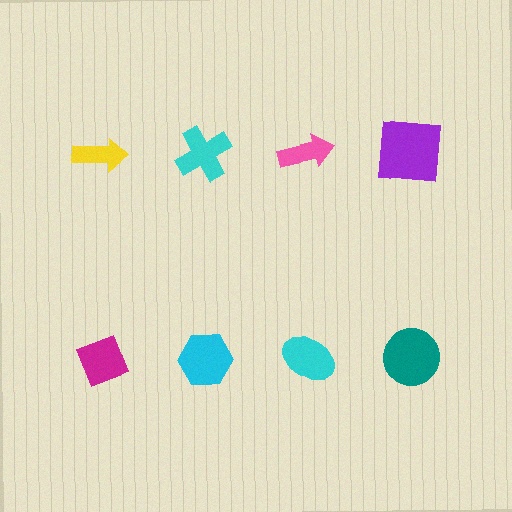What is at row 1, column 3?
A pink arrow.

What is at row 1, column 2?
A cyan cross.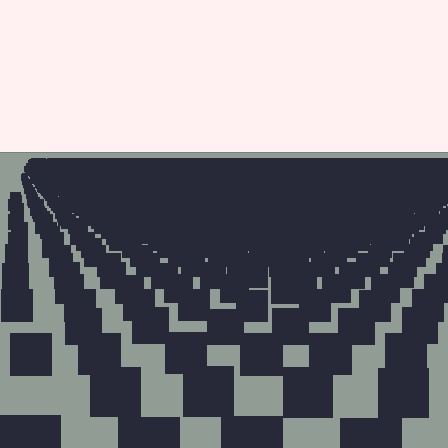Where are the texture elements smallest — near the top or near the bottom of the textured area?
Near the top.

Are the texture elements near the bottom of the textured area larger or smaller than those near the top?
Larger. Near the bottom, elements are closer to the viewer and appear at a bigger on-screen size.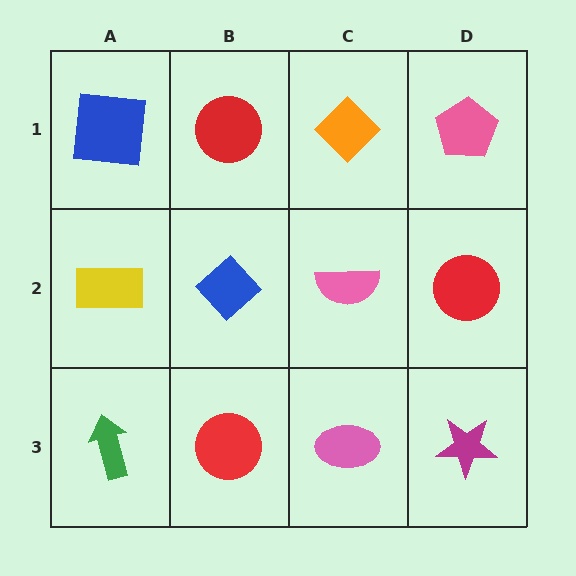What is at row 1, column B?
A red circle.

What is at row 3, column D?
A magenta star.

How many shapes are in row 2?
4 shapes.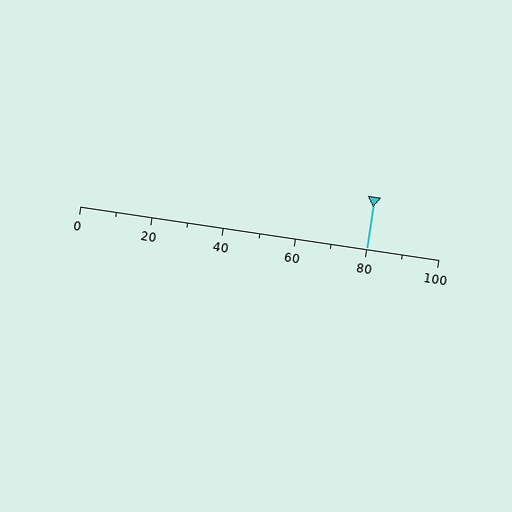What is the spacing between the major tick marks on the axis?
The major ticks are spaced 20 apart.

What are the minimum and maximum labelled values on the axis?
The axis runs from 0 to 100.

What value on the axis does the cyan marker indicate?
The marker indicates approximately 80.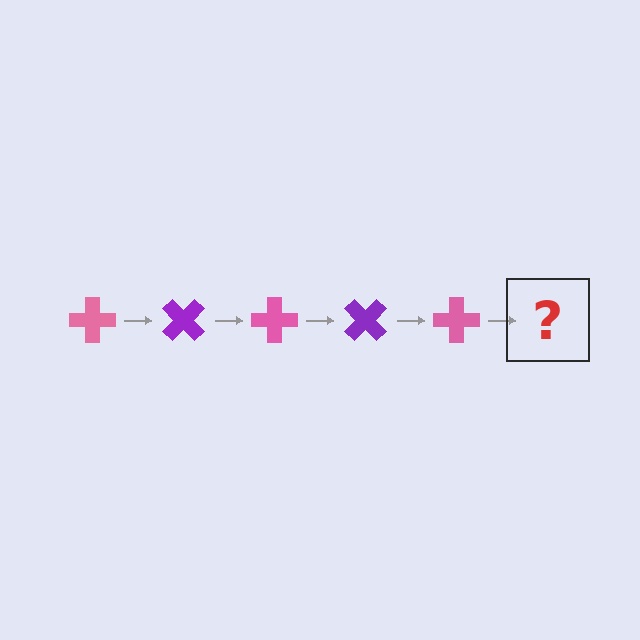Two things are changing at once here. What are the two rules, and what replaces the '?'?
The two rules are that it rotates 45 degrees each step and the color cycles through pink and purple. The '?' should be a purple cross, rotated 225 degrees from the start.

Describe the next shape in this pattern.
It should be a purple cross, rotated 225 degrees from the start.